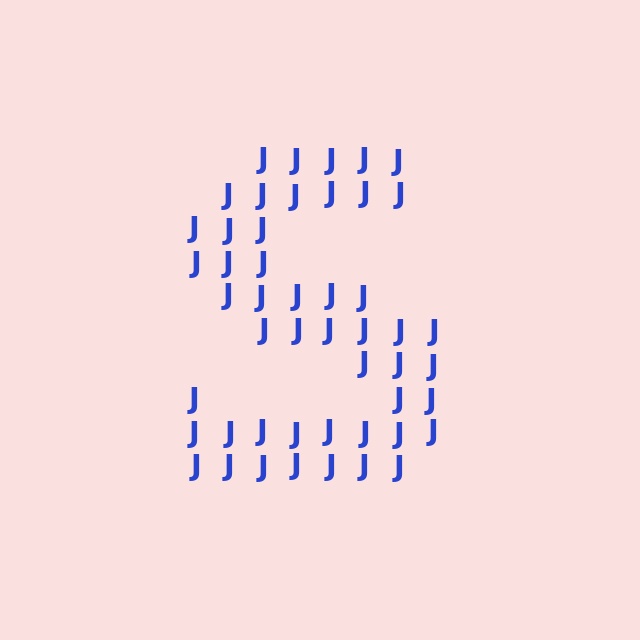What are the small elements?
The small elements are letter J's.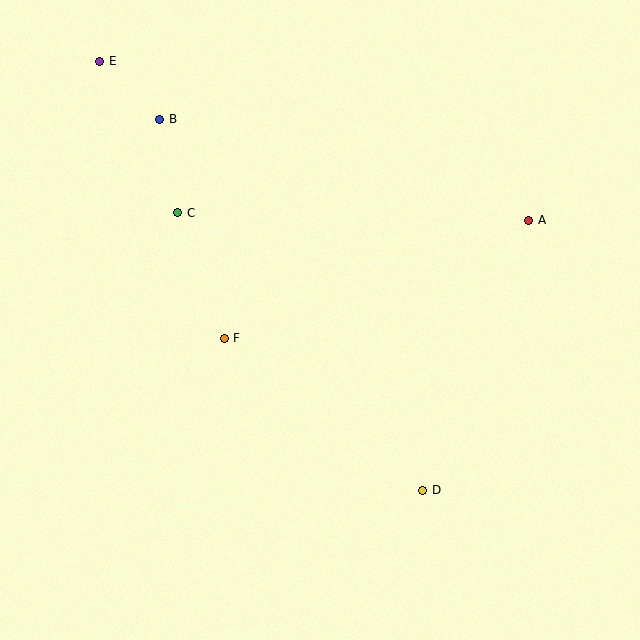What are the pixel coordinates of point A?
Point A is at (529, 220).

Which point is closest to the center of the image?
Point F at (224, 338) is closest to the center.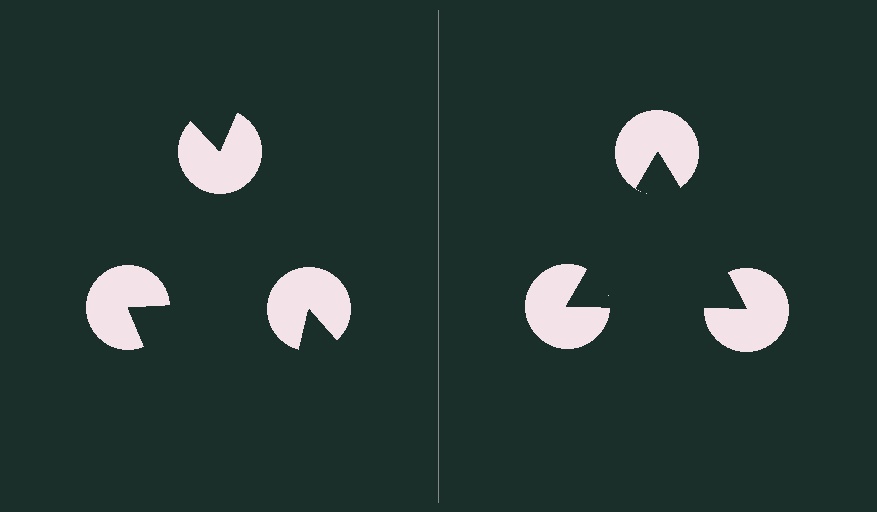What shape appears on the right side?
An illusory triangle.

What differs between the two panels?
The pac-man discs are positioned identically on both sides; only the wedge orientations differ. On the right they align to a triangle; on the left they are misaligned.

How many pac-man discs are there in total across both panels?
6 — 3 on each side.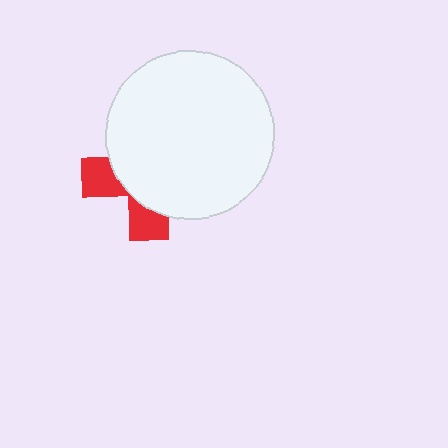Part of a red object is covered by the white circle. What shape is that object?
It is a cross.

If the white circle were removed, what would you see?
You would see the complete red cross.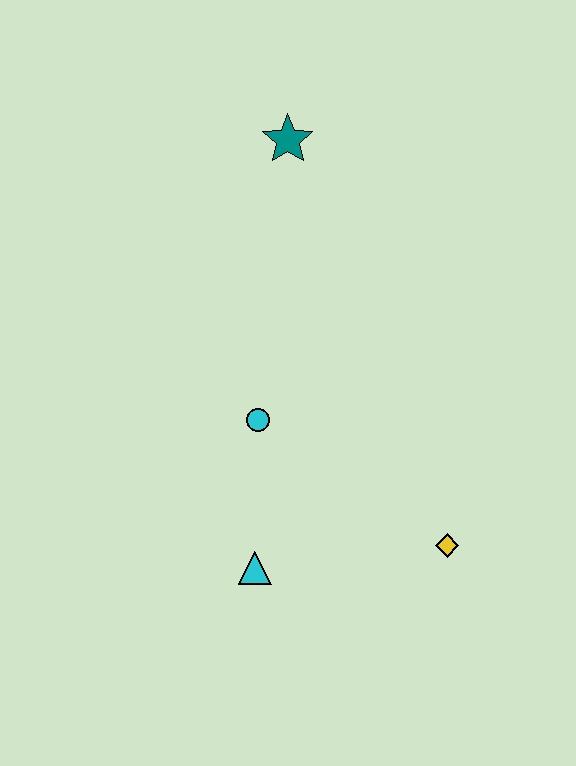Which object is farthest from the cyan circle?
The teal star is farthest from the cyan circle.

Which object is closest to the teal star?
The cyan circle is closest to the teal star.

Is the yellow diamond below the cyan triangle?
No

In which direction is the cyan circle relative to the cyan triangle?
The cyan circle is above the cyan triangle.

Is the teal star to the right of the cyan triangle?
Yes